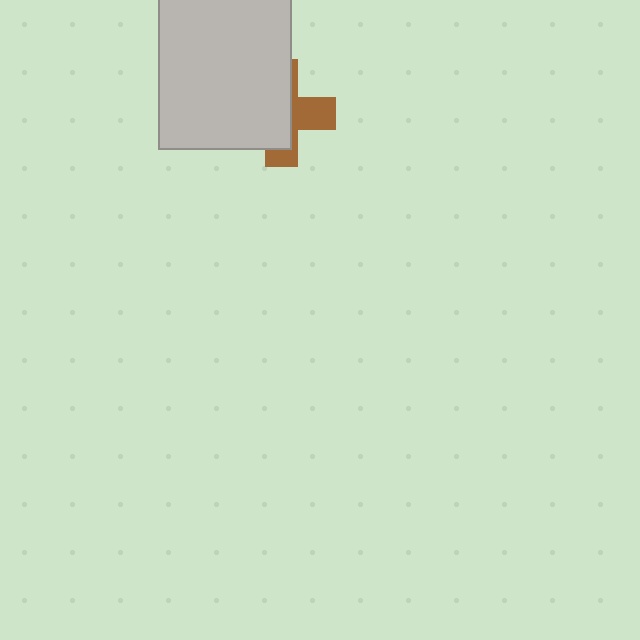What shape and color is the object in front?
The object in front is a light gray rectangle.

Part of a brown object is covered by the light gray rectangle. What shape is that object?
It is a cross.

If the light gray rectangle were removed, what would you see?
You would see the complete brown cross.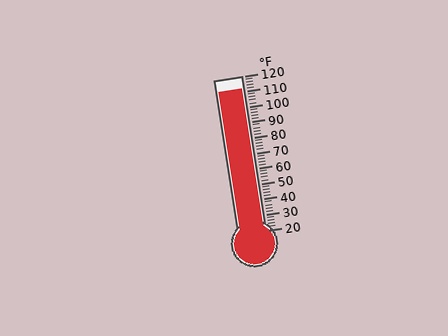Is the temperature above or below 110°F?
The temperature is above 110°F.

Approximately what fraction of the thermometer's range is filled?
The thermometer is filled to approximately 90% of its range.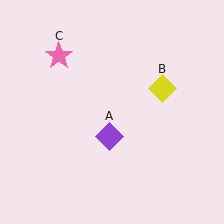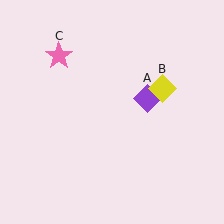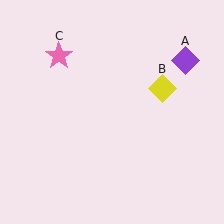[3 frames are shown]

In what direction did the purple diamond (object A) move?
The purple diamond (object A) moved up and to the right.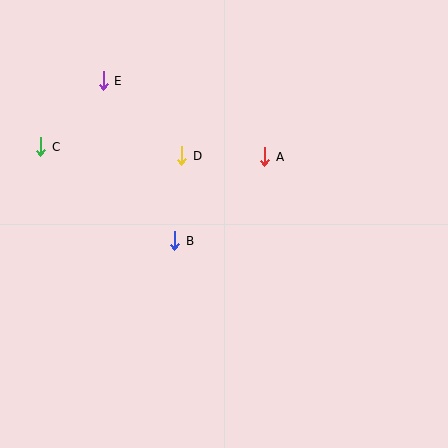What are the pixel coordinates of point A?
Point A is at (265, 157).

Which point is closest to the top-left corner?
Point E is closest to the top-left corner.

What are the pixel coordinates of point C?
Point C is at (41, 147).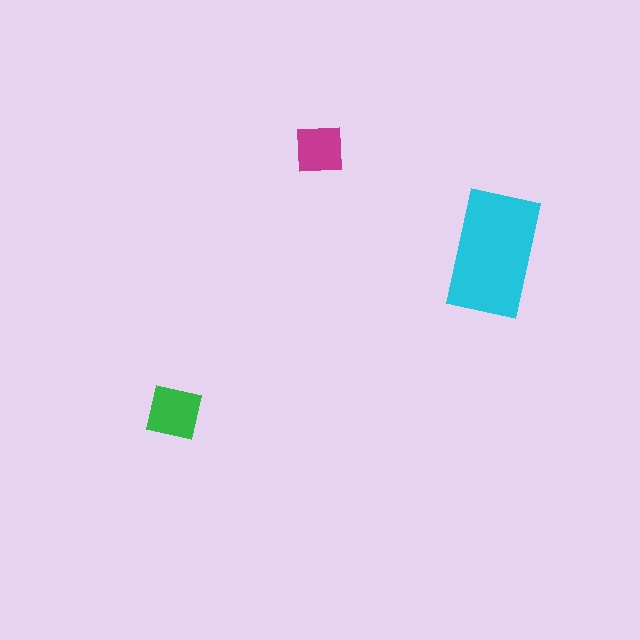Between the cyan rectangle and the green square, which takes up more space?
The cyan rectangle.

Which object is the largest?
The cyan rectangle.